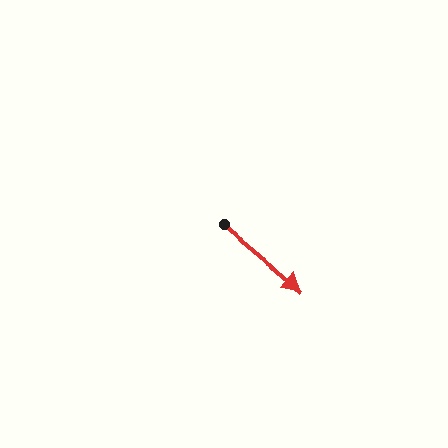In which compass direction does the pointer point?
Southeast.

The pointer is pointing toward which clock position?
Roughly 4 o'clock.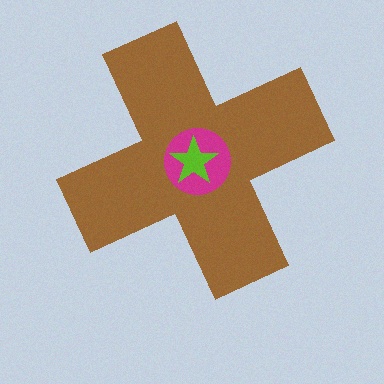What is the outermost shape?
The brown cross.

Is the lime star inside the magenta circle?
Yes.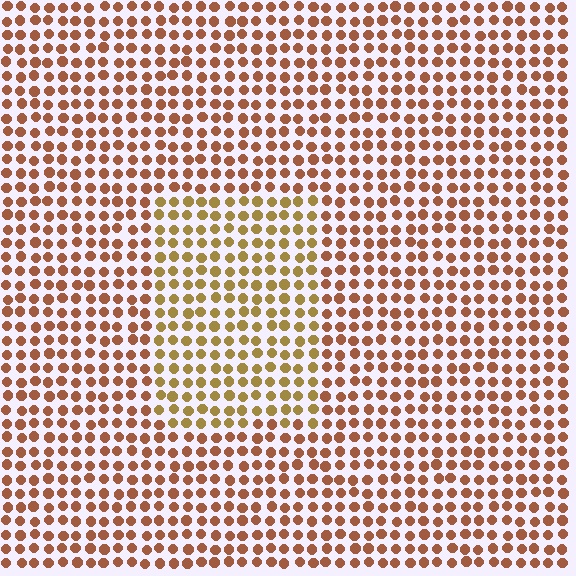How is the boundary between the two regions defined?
The boundary is defined purely by a slight shift in hue (about 29 degrees). Spacing, size, and orientation are identical on both sides.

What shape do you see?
I see a rectangle.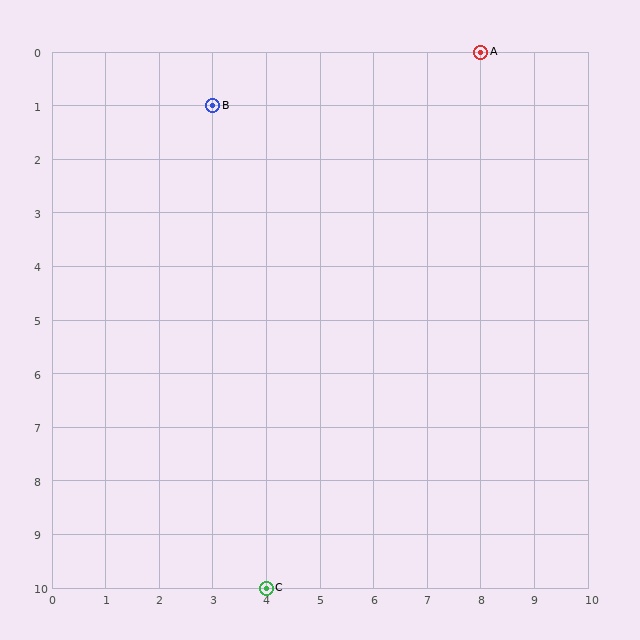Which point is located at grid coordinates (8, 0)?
Point A is at (8, 0).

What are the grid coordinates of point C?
Point C is at grid coordinates (4, 10).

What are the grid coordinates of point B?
Point B is at grid coordinates (3, 1).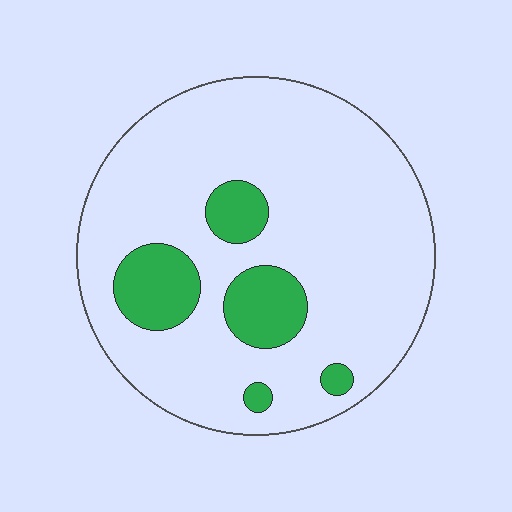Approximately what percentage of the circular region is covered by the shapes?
Approximately 15%.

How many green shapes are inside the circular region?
5.